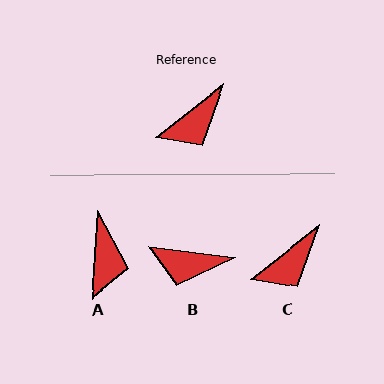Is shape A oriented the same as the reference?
No, it is off by about 48 degrees.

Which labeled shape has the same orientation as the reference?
C.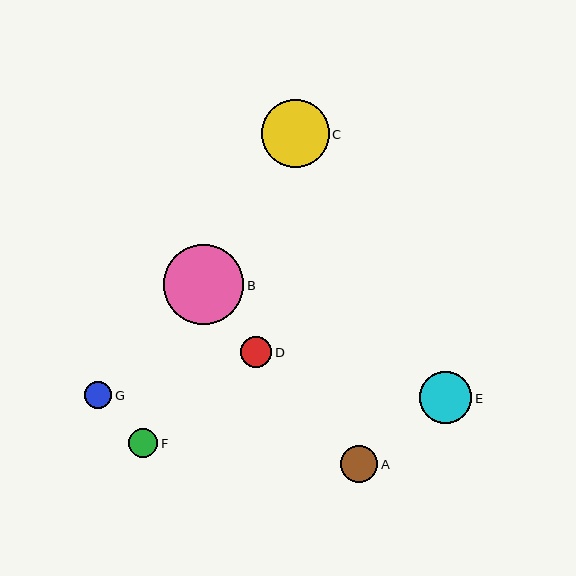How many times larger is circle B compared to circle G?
Circle B is approximately 3.0 times the size of circle G.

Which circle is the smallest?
Circle G is the smallest with a size of approximately 27 pixels.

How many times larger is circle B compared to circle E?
Circle B is approximately 1.5 times the size of circle E.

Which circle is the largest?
Circle B is the largest with a size of approximately 80 pixels.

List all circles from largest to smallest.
From largest to smallest: B, C, E, A, D, F, G.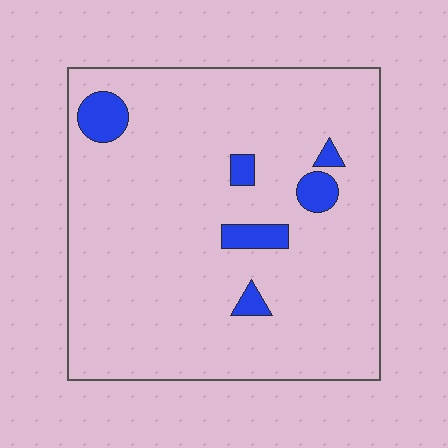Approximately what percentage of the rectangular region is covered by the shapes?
Approximately 5%.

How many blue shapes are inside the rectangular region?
6.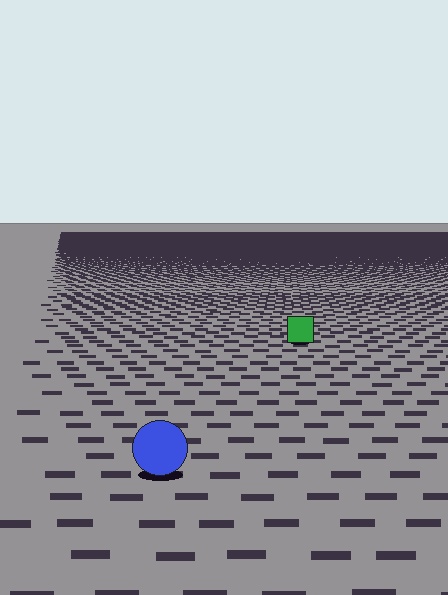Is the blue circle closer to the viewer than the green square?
Yes. The blue circle is closer — you can tell from the texture gradient: the ground texture is coarser near it.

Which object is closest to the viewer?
The blue circle is closest. The texture marks near it are larger and more spread out.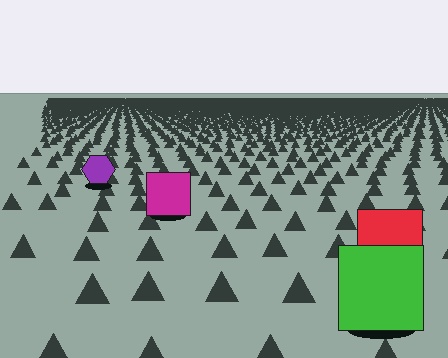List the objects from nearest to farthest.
From nearest to farthest: the green square, the red square, the magenta square, the purple hexagon.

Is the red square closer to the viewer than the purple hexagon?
Yes. The red square is closer — you can tell from the texture gradient: the ground texture is coarser near it.